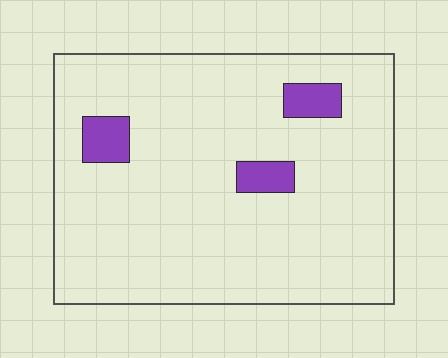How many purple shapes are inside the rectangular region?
3.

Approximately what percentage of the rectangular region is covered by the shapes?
Approximately 5%.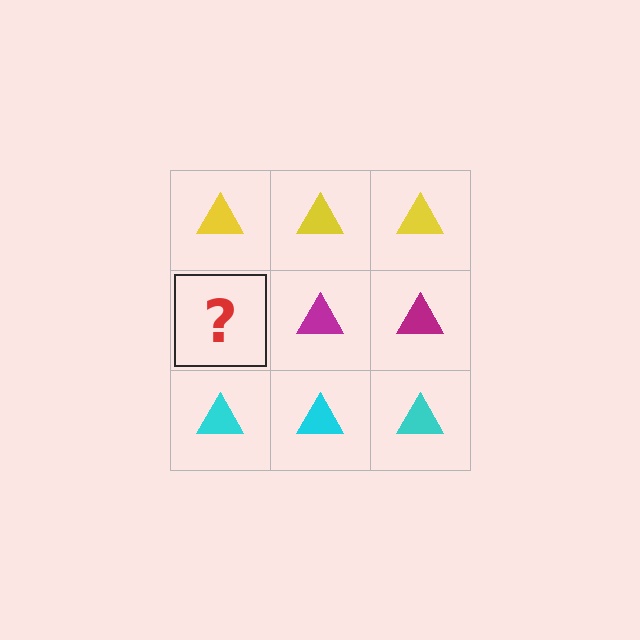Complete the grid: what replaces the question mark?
The question mark should be replaced with a magenta triangle.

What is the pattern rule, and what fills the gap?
The rule is that each row has a consistent color. The gap should be filled with a magenta triangle.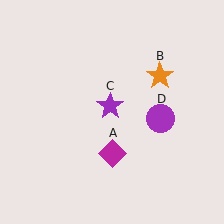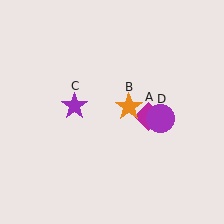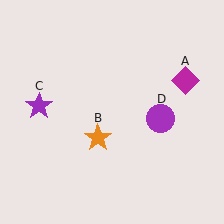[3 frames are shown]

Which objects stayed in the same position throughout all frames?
Purple circle (object D) remained stationary.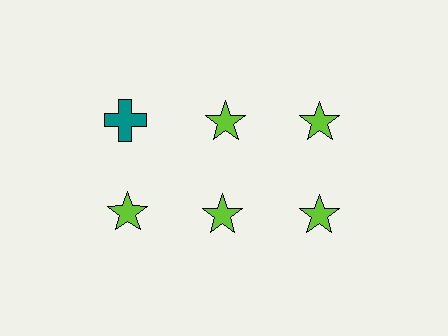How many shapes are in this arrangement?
There are 6 shapes arranged in a grid pattern.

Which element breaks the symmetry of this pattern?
The teal cross in the top row, leftmost column breaks the symmetry. All other shapes are lime stars.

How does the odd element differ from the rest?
It differs in both color (teal instead of lime) and shape (cross instead of star).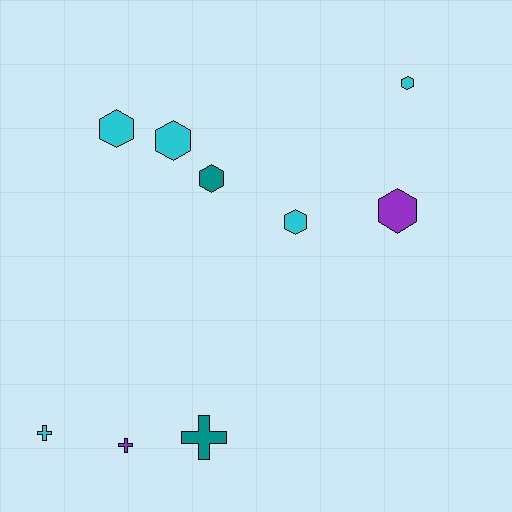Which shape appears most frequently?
Hexagon, with 6 objects.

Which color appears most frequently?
Cyan, with 5 objects.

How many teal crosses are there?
There is 1 teal cross.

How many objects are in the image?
There are 9 objects.